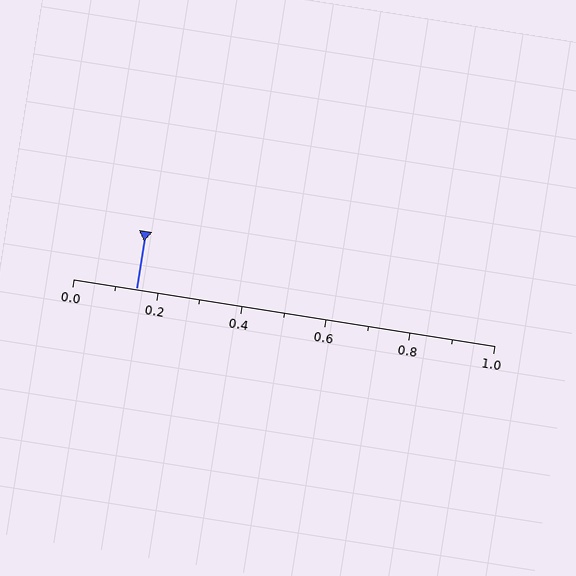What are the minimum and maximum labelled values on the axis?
The axis runs from 0.0 to 1.0.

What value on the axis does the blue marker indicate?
The marker indicates approximately 0.15.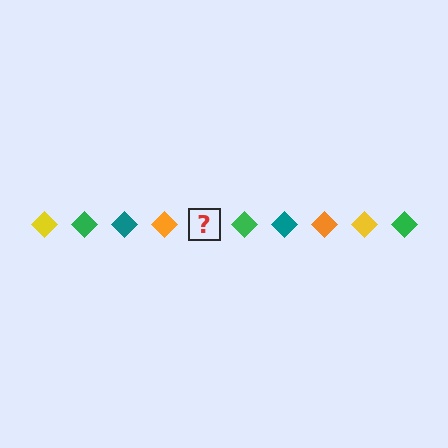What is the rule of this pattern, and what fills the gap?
The rule is that the pattern cycles through yellow, green, teal, orange diamonds. The gap should be filled with a yellow diamond.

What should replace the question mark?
The question mark should be replaced with a yellow diamond.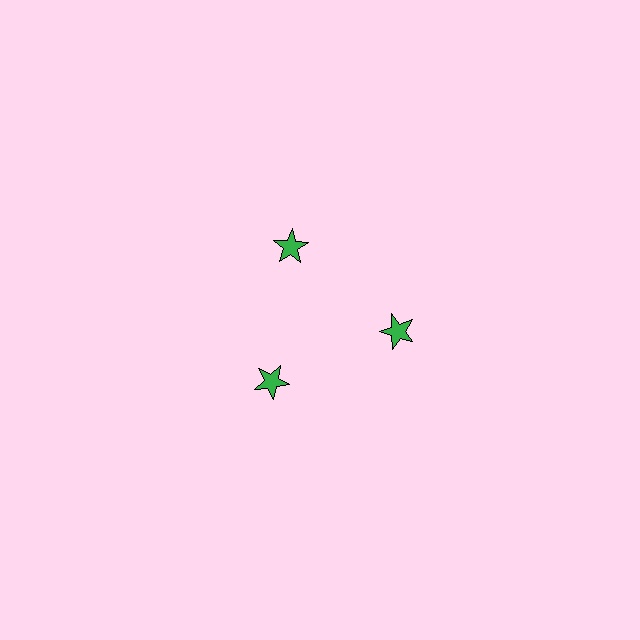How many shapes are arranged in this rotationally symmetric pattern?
There are 3 shapes, arranged in 3 groups of 1.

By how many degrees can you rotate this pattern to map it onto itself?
The pattern maps onto itself every 120 degrees of rotation.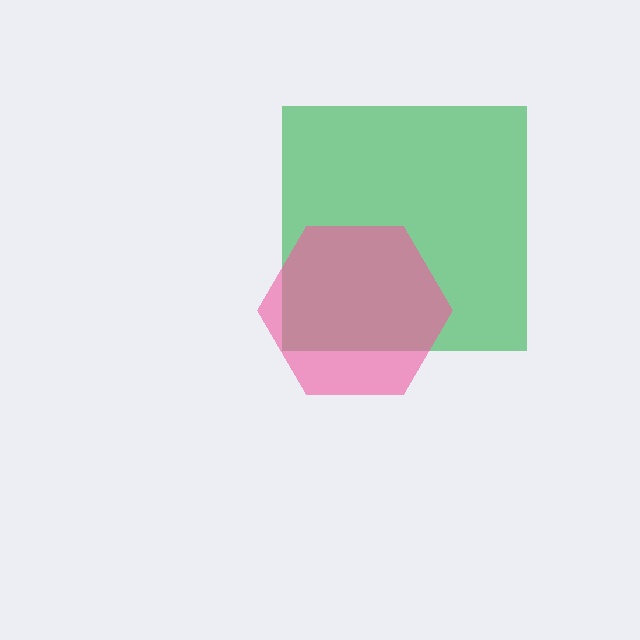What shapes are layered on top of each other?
The layered shapes are: a green square, a pink hexagon.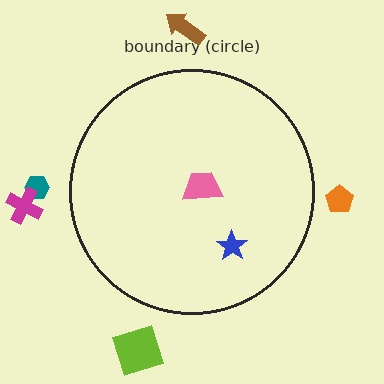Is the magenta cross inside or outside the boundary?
Outside.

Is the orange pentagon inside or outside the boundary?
Outside.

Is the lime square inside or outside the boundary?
Outside.